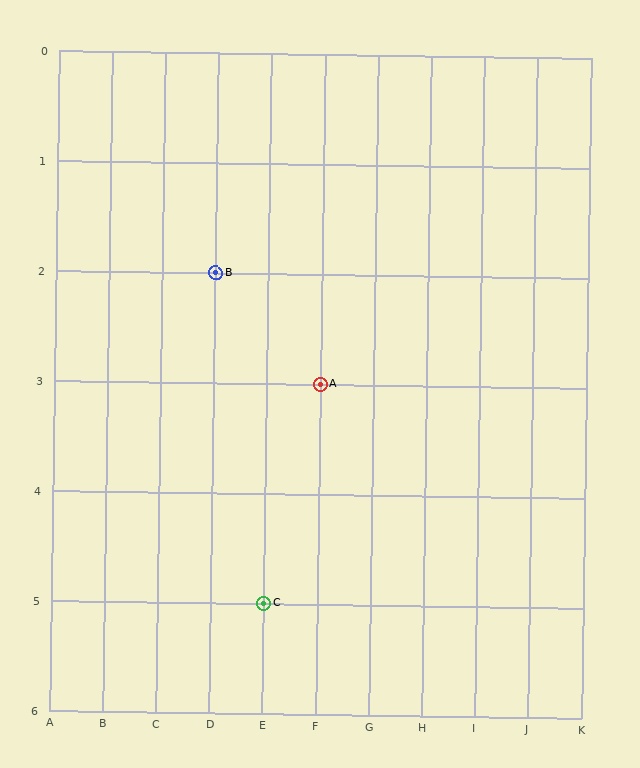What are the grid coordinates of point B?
Point B is at grid coordinates (D, 2).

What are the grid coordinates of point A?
Point A is at grid coordinates (F, 3).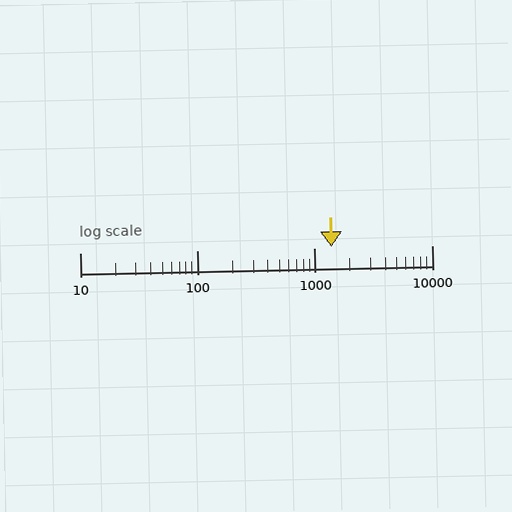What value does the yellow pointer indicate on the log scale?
The pointer indicates approximately 1400.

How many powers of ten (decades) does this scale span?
The scale spans 3 decades, from 10 to 10000.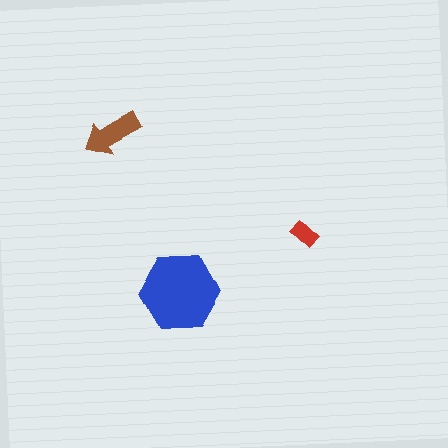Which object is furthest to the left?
The brown arrow is leftmost.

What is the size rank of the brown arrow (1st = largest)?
2nd.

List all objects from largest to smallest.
The blue hexagon, the brown arrow, the red rectangle.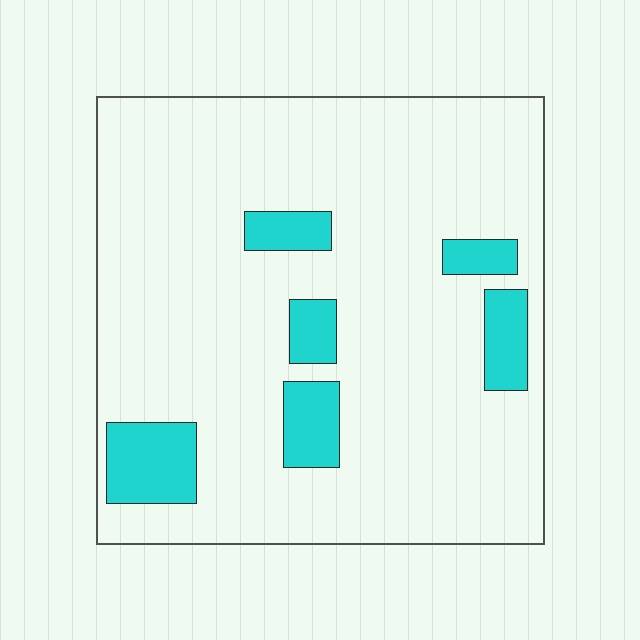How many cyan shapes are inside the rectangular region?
6.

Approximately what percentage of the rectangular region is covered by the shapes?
Approximately 15%.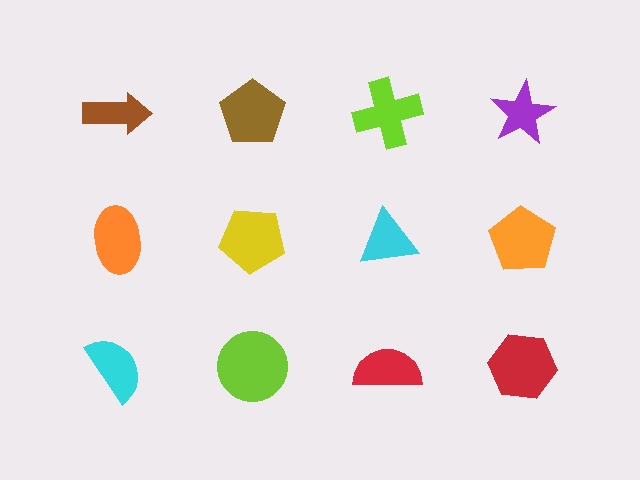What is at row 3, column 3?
A red semicircle.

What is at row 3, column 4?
A red hexagon.